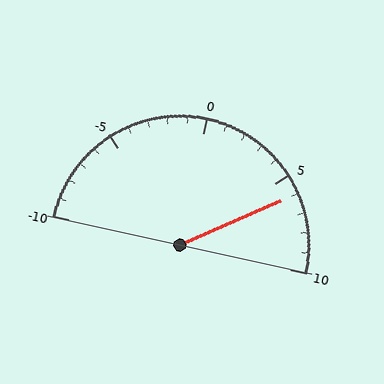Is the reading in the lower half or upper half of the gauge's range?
The reading is in the upper half of the range (-10 to 10).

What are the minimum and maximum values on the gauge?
The gauge ranges from -10 to 10.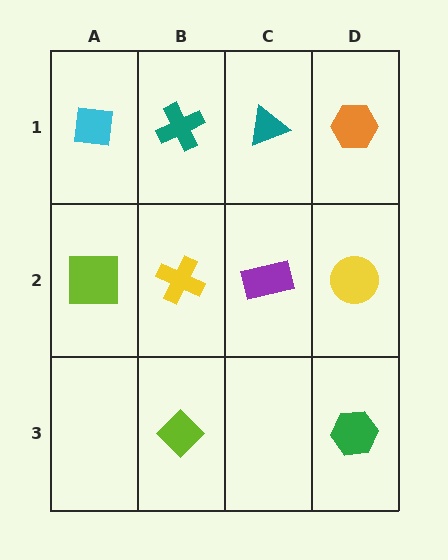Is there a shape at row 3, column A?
No, that cell is empty.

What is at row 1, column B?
A teal cross.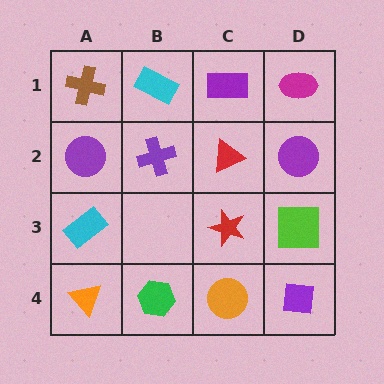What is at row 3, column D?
A lime square.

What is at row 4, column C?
An orange circle.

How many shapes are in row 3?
3 shapes.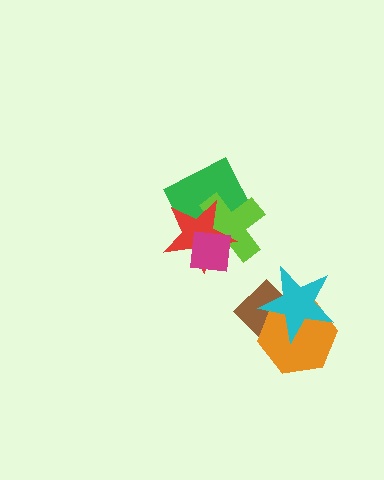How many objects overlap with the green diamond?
3 objects overlap with the green diamond.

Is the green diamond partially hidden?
Yes, it is partially covered by another shape.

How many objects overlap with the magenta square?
3 objects overlap with the magenta square.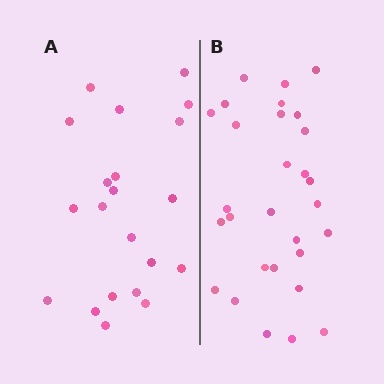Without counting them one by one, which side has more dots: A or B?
Region B (the right region) has more dots.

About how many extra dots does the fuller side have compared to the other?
Region B has roughly 8 or so more dots than region A.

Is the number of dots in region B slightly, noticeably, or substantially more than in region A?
Region B has noticeably more, but not dramatically so. The ratio is roughly 1.4 to 1.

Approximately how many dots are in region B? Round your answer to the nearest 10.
About 30 dots. (The exact count is 29, which rounds to 30.)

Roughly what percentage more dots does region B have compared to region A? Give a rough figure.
About 40% more.